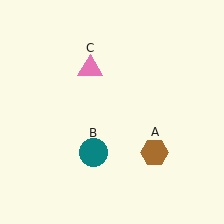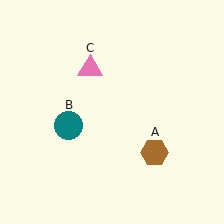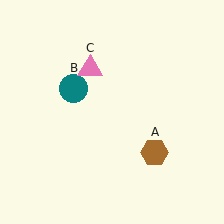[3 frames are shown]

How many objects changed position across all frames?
1 object changed position: teal circle (object B).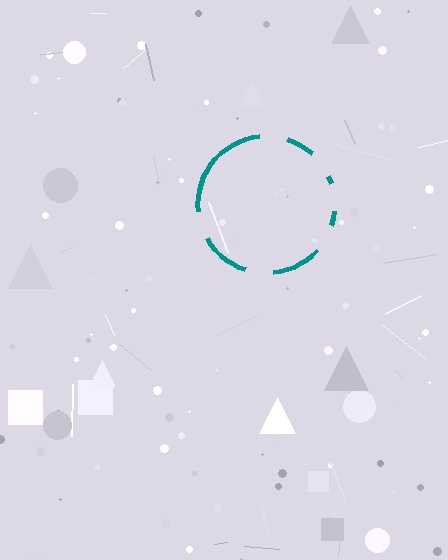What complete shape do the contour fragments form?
The contour fragments form a circle.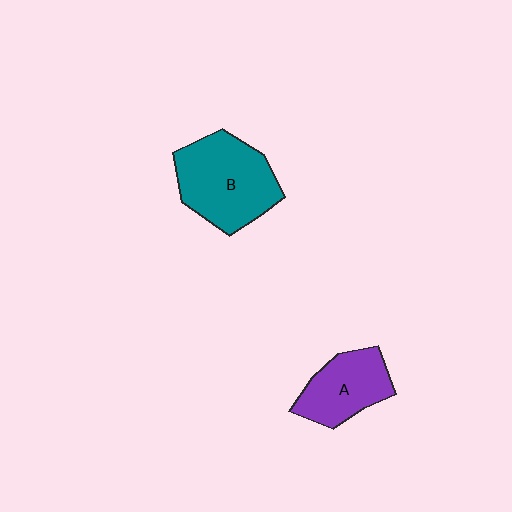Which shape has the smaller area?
Shape A (purple).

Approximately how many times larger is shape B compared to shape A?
Approximately 1.5 times.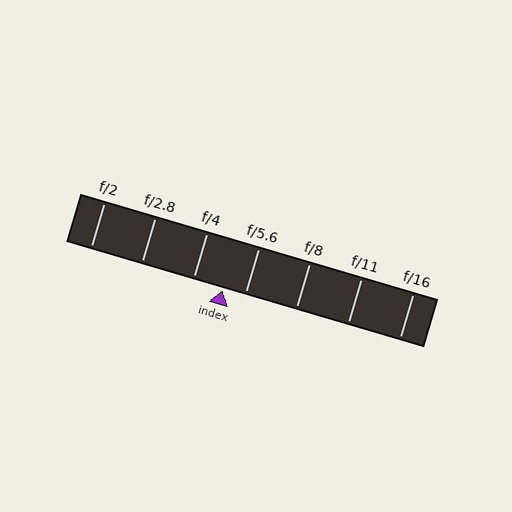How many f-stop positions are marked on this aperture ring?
There are 7 f-stop positions marked.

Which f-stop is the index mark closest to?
The index mark is closest to f/5.6.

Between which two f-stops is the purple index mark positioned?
The index mark is between f/4 and f/5.6.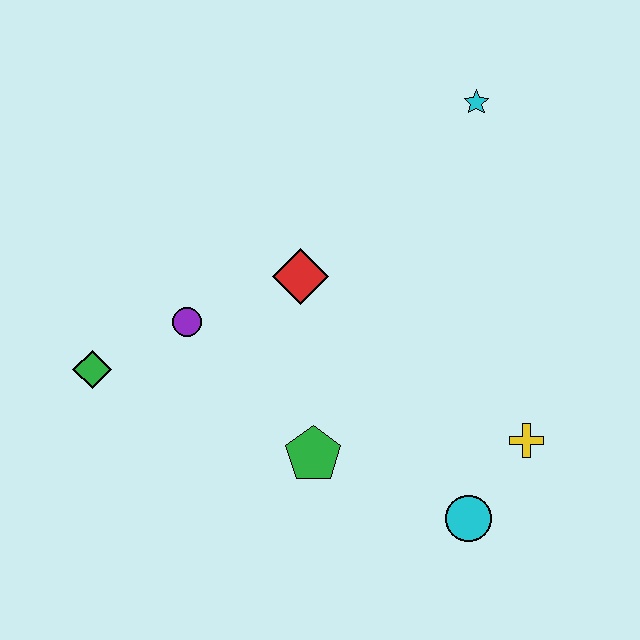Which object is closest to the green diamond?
The purple circle is closest to the green diamond.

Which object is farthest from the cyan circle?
The cyan star is farthest from the cyan circle.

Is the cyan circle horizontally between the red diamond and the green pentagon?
No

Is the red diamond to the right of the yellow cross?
No